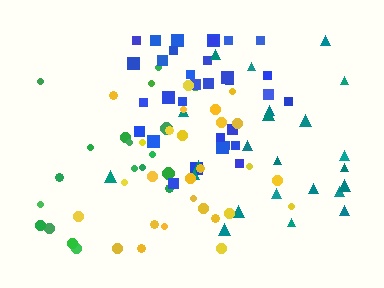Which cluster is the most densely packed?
Blue.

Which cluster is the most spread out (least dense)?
Green.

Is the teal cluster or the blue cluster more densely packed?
Blue.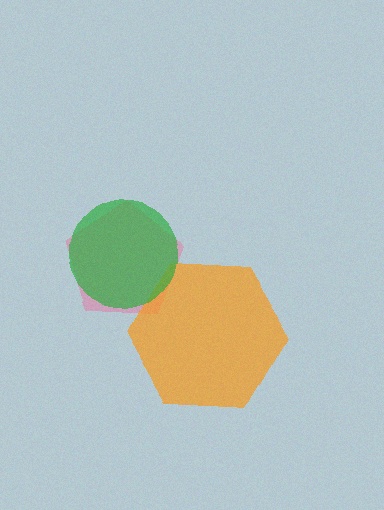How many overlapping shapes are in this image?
There are 3 overlapping shapes in the image.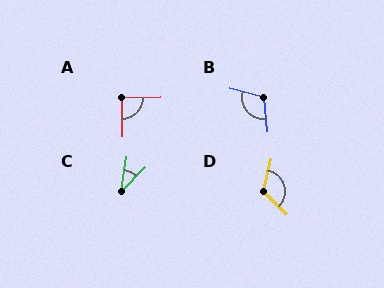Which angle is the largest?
D, at approximately 122 degrees.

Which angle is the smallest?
C, at approximately 36 degrees.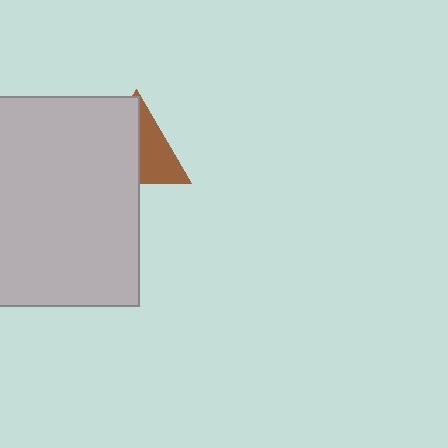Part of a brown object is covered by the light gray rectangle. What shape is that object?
It is a triangle.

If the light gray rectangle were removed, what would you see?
You would see the complete brown triangle.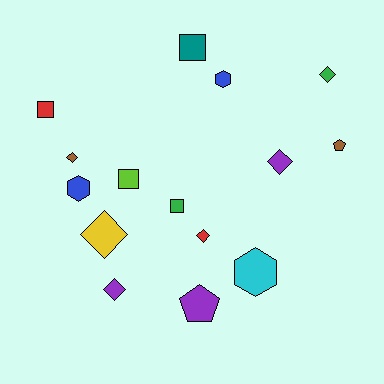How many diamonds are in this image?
There are 6 diamonds.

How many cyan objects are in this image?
There is 1 cyan object.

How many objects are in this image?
There are 15 objects.